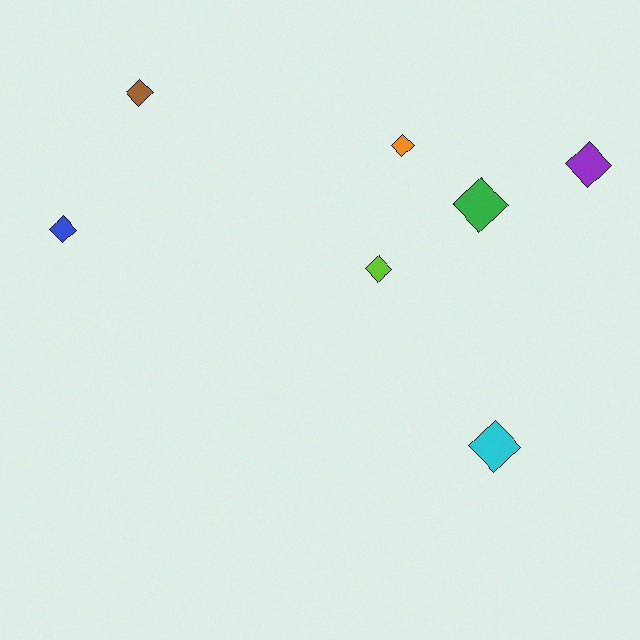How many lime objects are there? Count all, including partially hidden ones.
There is 1 lime object.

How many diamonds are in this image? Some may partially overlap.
There are 7 diamonds.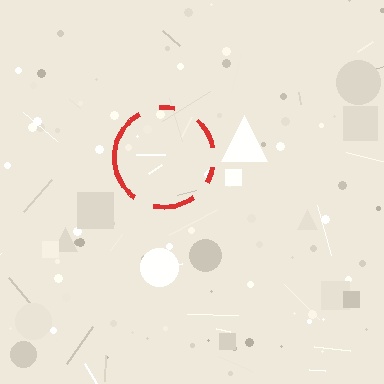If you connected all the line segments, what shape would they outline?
They would outline a circle.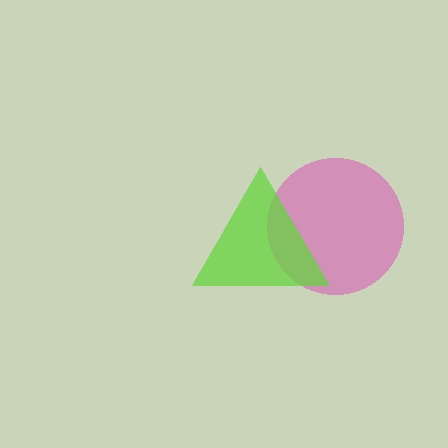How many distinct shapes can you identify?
There are 2 distinct shapes: a pink circle, a lime triangle.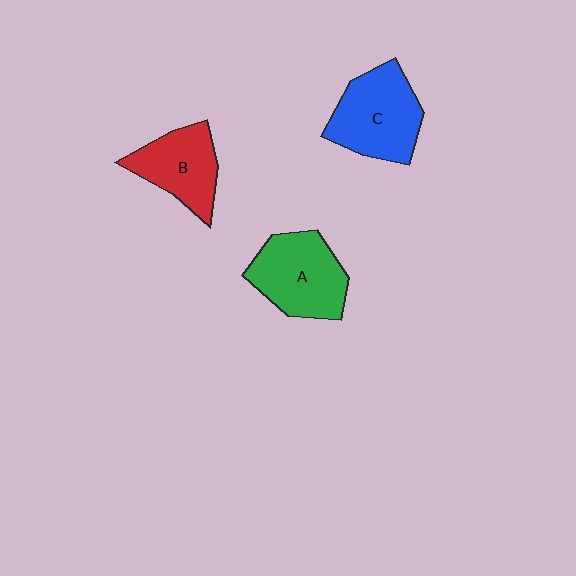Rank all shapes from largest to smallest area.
From largest to smallest: C (blue), A (green), B (red).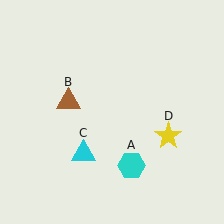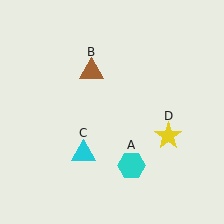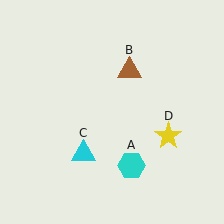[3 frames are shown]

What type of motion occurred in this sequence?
The brown triangle (object B) rotated clockwise around the center of the scene.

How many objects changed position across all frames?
1 object changed position: brown triangle (object B).